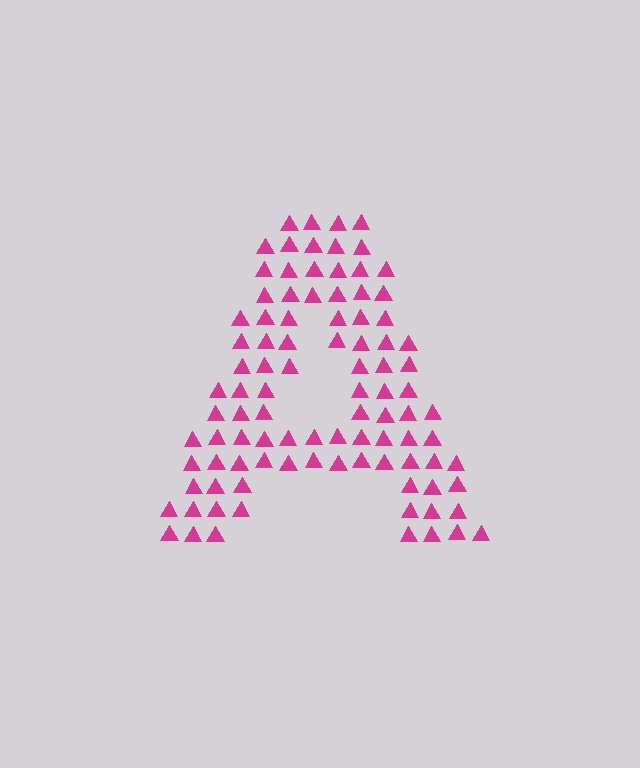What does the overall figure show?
The overall figure shows the letter A.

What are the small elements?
The small elements are triangles.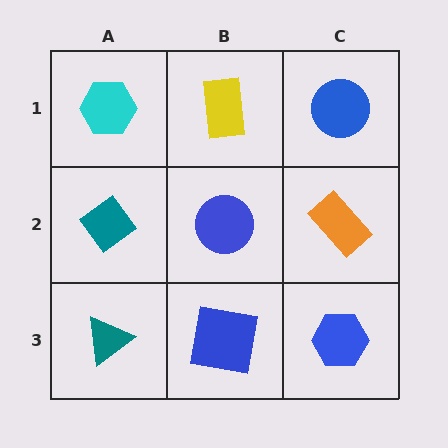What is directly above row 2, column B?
A yellow rectangle.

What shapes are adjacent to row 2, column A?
A cyan hexagon (row 1, column A), a teal triangle (row 3, column A), a blue circle (row 2, column B).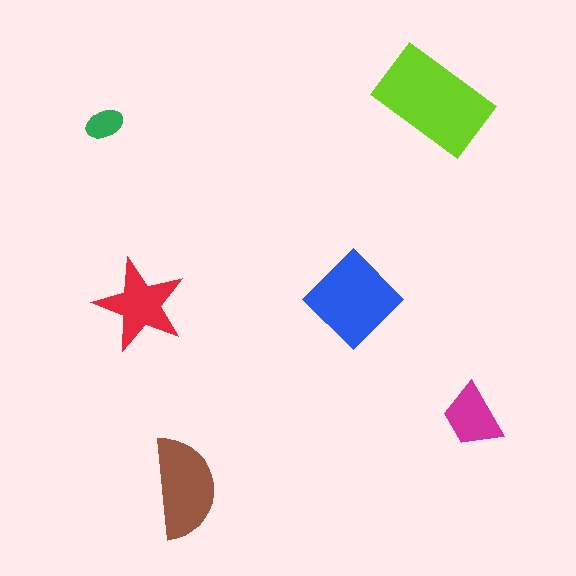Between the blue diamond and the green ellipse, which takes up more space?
The blue diamond.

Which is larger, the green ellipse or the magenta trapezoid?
The magenta trapezoid.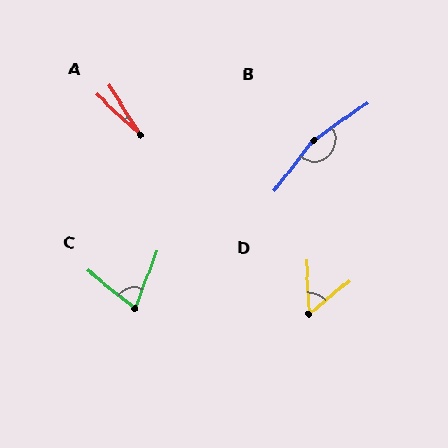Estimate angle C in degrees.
Approximately 72 degrees.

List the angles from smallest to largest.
A (15°), D (54°), C (72°), B (163°).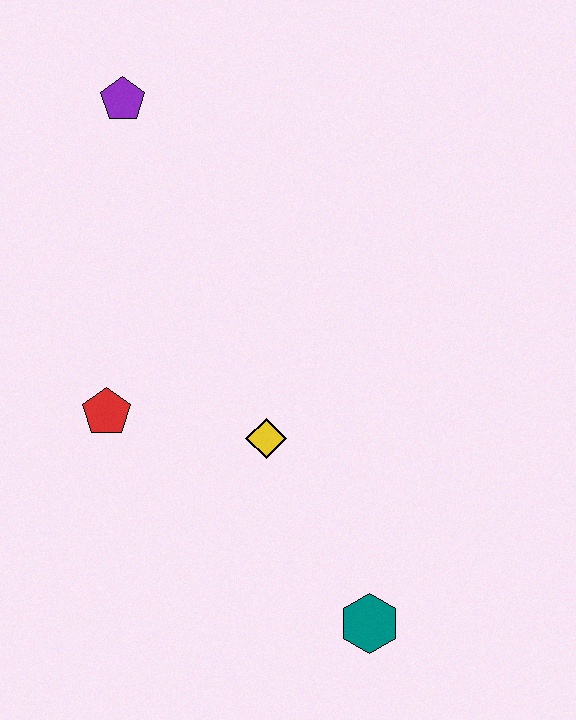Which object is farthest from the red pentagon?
The teal hexagon is farthest from the red pentagon.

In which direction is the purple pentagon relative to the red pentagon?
The purple pentagon is above the red pentagon.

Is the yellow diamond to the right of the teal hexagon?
No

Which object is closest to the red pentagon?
The yellow diamond is closest to the red pentagon.